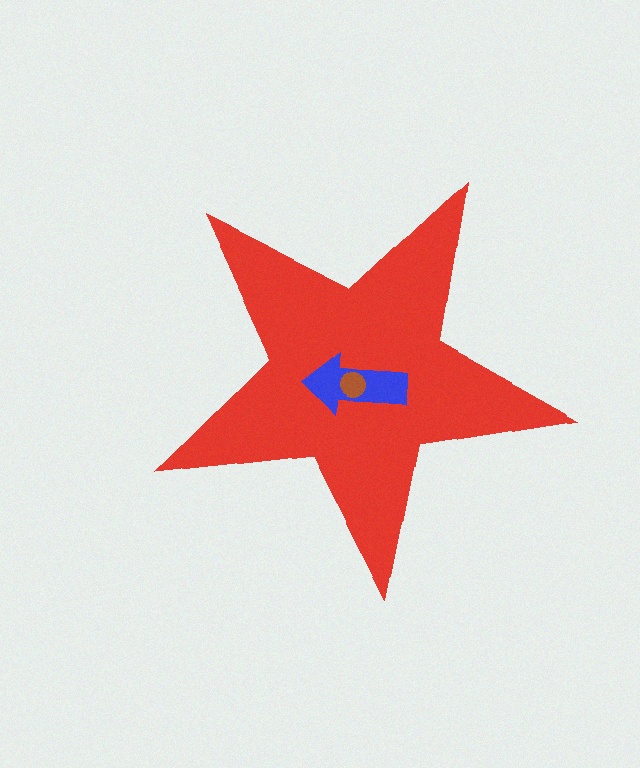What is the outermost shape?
The red star.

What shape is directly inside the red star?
The blue arrow.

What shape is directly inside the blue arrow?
The brown circle.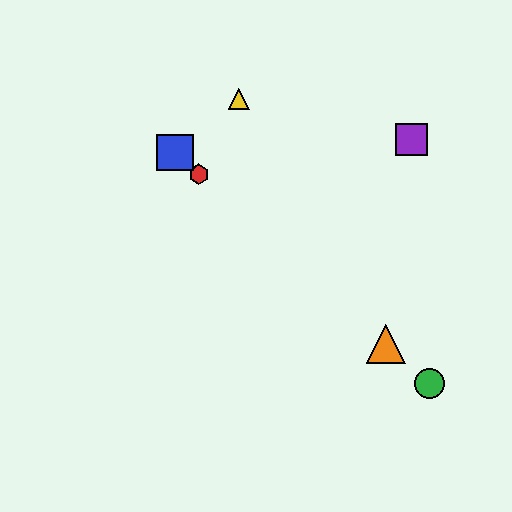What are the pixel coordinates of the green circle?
The green circle is at (429, 383).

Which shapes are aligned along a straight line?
The red hexagon, the blue square, the green circle, the orange triangle are aligned along a straight line.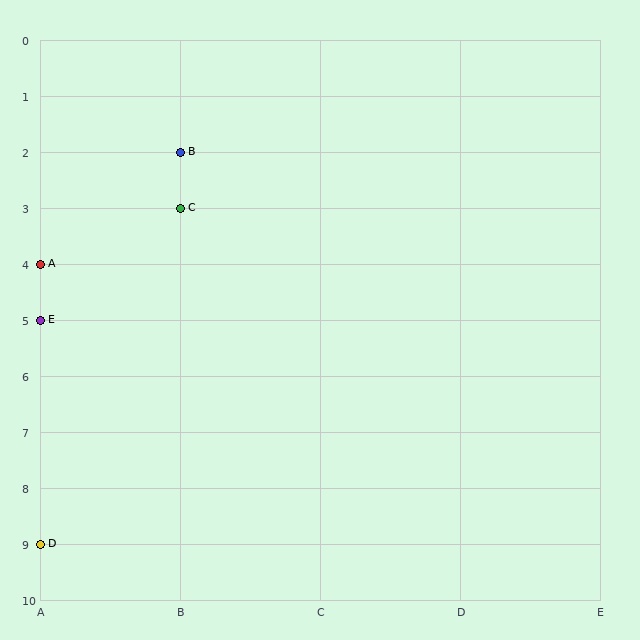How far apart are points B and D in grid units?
Points B and D are 1 column and 7 rows apart (about 7.1 grid units diagonally).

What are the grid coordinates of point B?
Point B is at grid coordinates (B, 2).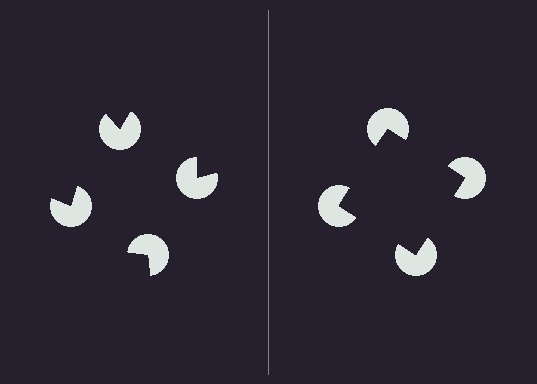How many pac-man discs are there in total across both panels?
8 — 4 on each side.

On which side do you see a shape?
An illusory square appears on the right side. On the left side the wedge cuts are rotated, so no coherent shape forms.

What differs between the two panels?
The pac-man discs are positioned identically on both sides; only the wedge orientations differ. On the right they align to a square; on the left they are misaligned.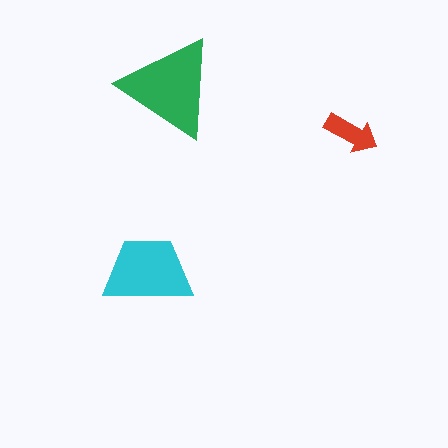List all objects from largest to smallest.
The green triangle, the cyan trapezoid, the red arrow.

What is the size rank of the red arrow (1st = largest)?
3rd.